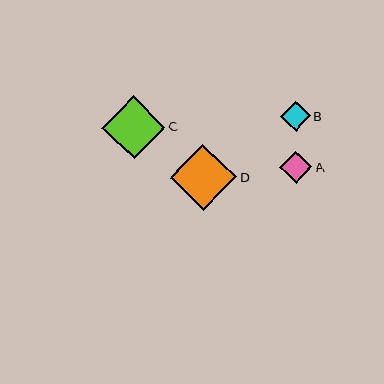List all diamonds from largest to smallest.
From largest to smallest: D, C, A, B.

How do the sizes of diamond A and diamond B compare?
Diamond A and diamond B are approximately the same size.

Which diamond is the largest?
Diamond D is the largest with a size of approximately 66 pixels.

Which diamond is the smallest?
Diamond B is the smallest with a size of approximately 30 pixels.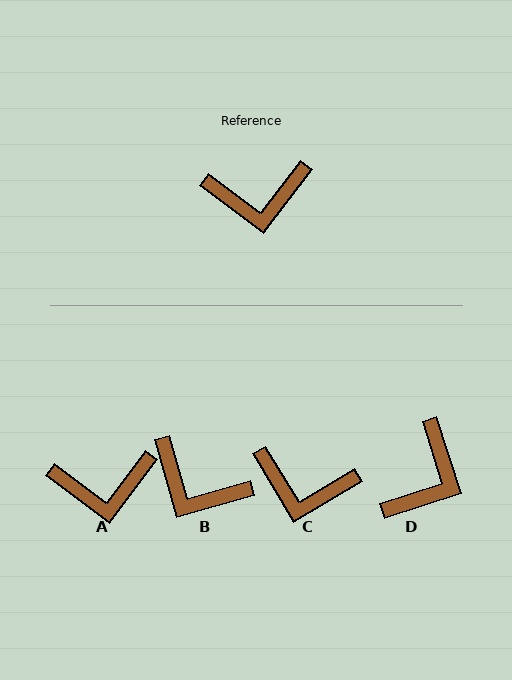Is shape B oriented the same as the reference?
No, it is off by about 37 degrees.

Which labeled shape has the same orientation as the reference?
A.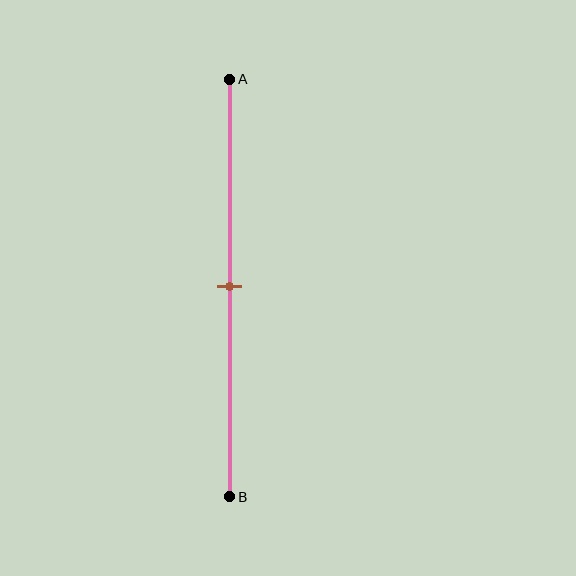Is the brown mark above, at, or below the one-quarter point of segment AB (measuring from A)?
The brown mark is below the one-quarter point of segment AB.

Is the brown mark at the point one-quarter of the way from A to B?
No, the mark is at about 50% from A, not at the 25% one-quarter point.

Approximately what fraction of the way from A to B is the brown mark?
The brown mark is approximately 50% of the way from A to B.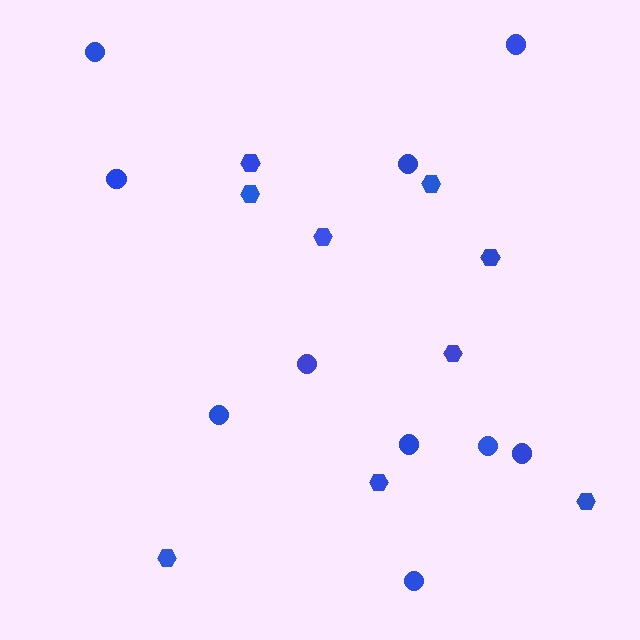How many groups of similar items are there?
There are 2 groups: one group of hexagons (9) and one group of circles (10).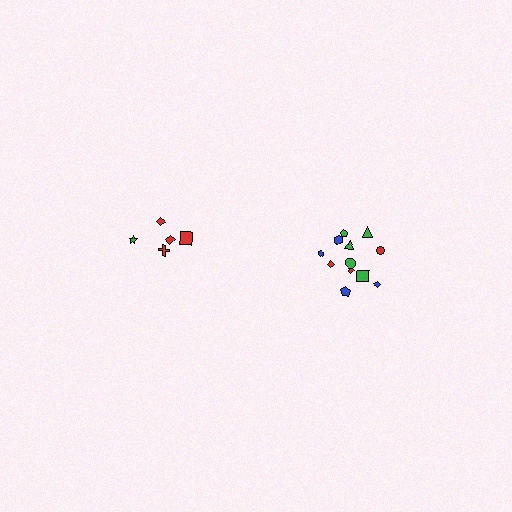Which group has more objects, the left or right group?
The right group.